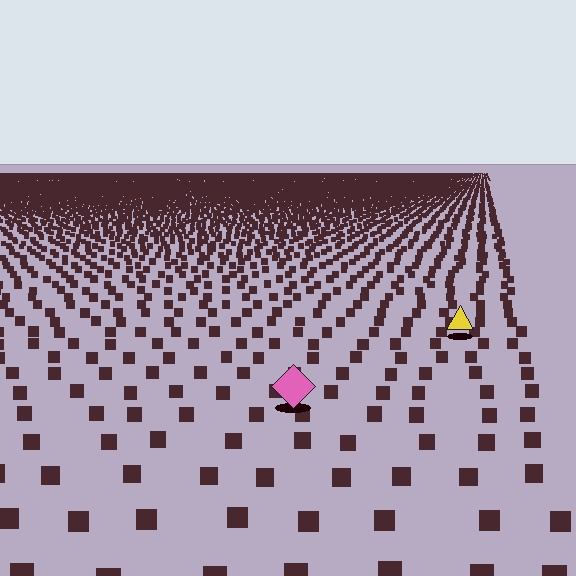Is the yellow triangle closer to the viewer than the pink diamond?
No. The pink diamond is closer — you can tell from the texture gradient: the ground texture is coarser near it.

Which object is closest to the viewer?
The pink diamond is closest. The texture marks near it are larger and more spread out.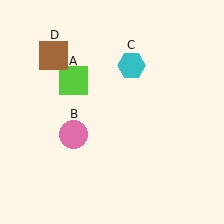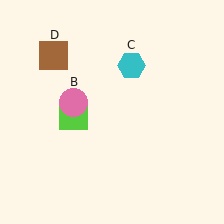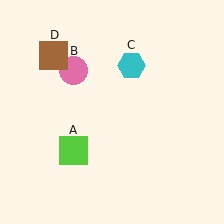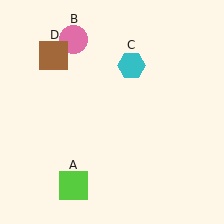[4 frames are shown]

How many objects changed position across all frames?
2 objects changed position: lime square (object A), pink circle (object B).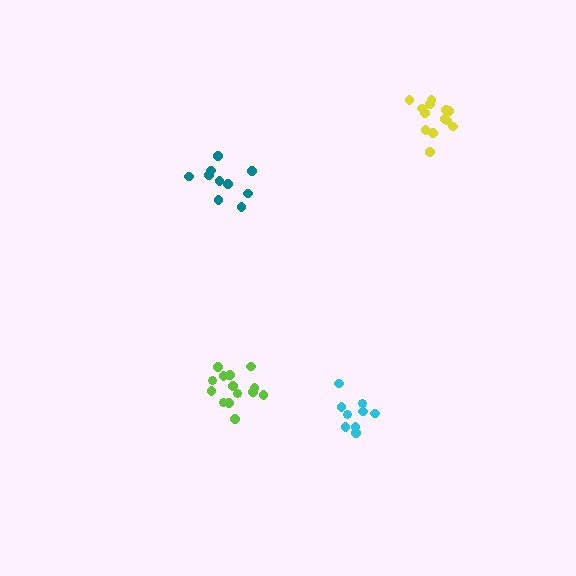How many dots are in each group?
Group 1: 9 dots, Group 2: 15 dots, Group 3: 10 dots, Group 4: 13 dots (47 total).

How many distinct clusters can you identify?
There are 4 distinct clusters.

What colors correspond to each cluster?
The clusters are colored: cyan, lime, teal, yellow.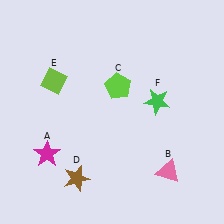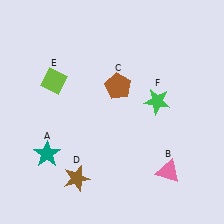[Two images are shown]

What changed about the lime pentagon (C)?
In Image 1, C is lime. In Image 2, it changed to brown.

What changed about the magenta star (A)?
In Image 1, A is magenta. In Image 2, it changed to teal.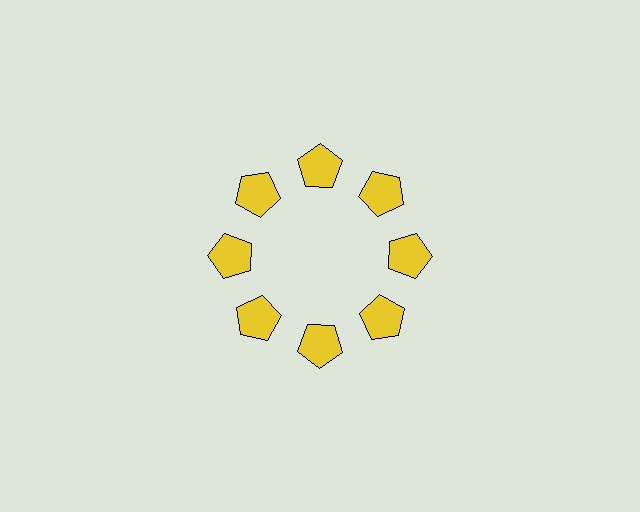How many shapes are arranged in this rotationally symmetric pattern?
There are 8 shapes, arranged in 8 groups of 1.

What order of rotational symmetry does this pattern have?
This pattern has 8-fold rotational symmetry.